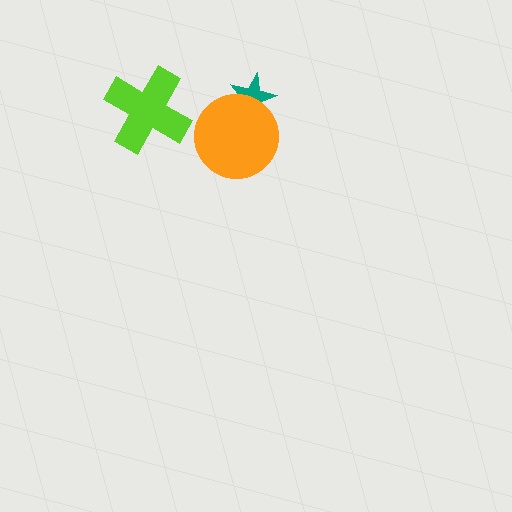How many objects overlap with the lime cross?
0 objects overlap with the lime cross.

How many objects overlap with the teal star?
1 object overlaps with the teal star.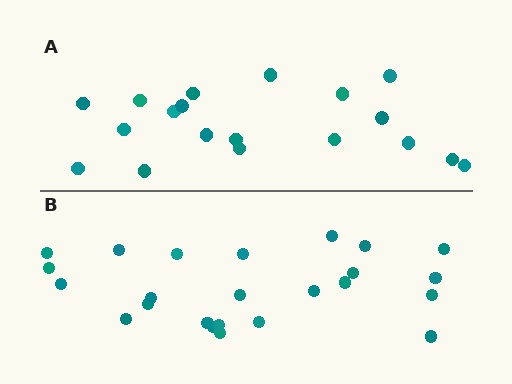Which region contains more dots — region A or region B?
Region B (the bottom region) has more dots.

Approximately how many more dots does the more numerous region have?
Region B has about 5 more dots than region A.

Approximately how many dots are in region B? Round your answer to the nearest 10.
About 20 dots. (The exact count is 24, which rounds to 20.)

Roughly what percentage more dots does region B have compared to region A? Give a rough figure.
About 25% more.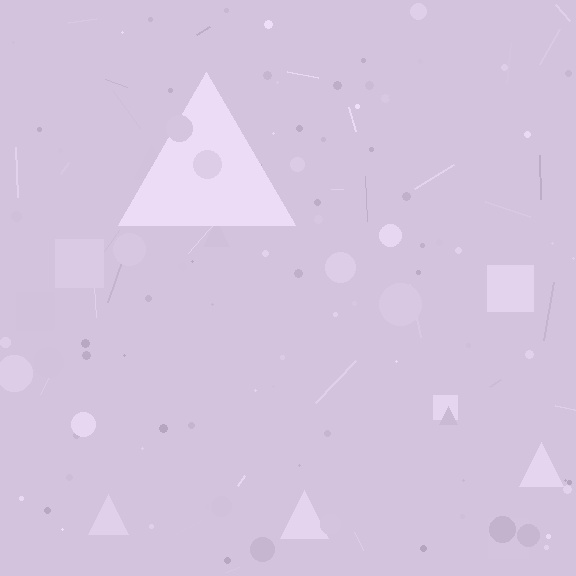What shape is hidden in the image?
A triangle is hidden in the image.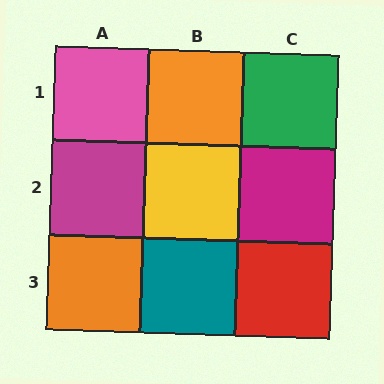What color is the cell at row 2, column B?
Yellow.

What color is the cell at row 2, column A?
Magenta.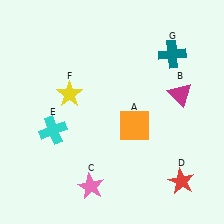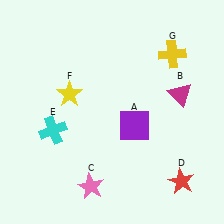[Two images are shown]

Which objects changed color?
A changed from orange to purple. G changed from teal to yellow.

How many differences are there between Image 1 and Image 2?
There are 2 differences between the two images.